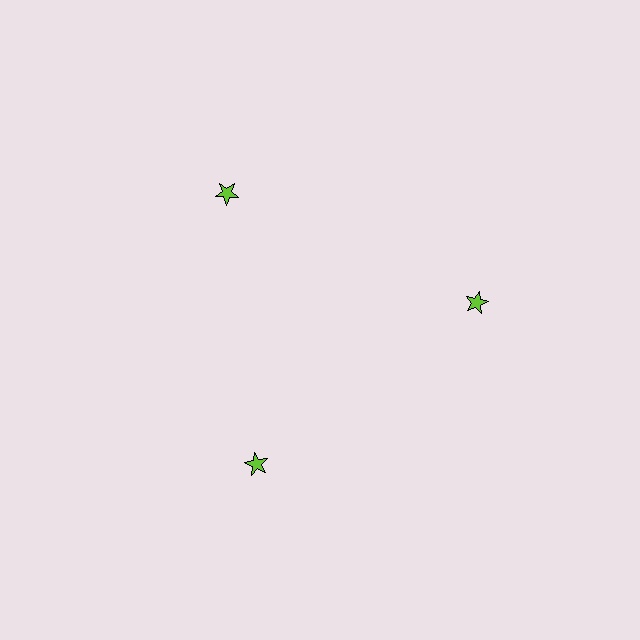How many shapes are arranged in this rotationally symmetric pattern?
There are 3 shapes, arranged in 3 groups of 1.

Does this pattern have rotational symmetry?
Yes, this pattern has 3-fold rotational symmetry. It looks the same after rotating 120 degrees around the center.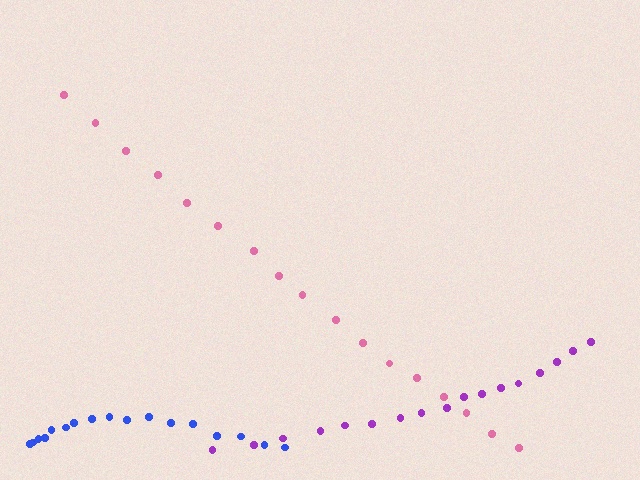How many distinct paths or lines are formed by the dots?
There are 3 distinct paths.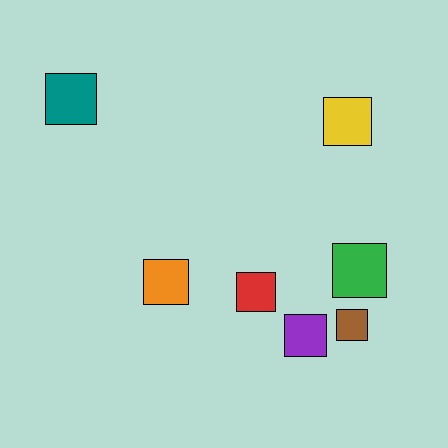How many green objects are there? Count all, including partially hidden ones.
There is 1 green object.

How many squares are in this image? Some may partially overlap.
There are 7 squares.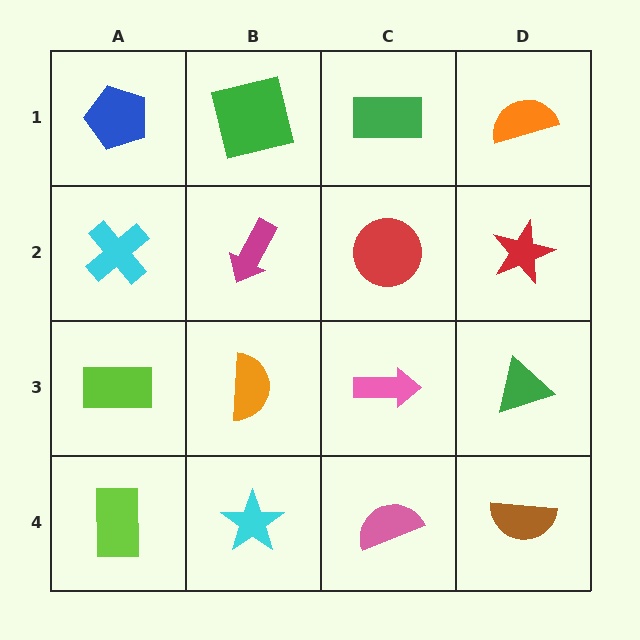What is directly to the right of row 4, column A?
A cyan star.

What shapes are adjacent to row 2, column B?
A green square (row 1, column B), an orange semicircle (row 3, column B), a cyan cross (row 2, column A), a red circle (row 2, column C).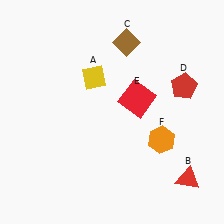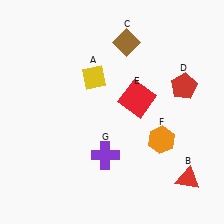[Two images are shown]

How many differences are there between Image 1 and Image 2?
There is 1 difference between the two images.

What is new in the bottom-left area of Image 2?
A purple cross (G) was added in the bottom-left area of Image 2.